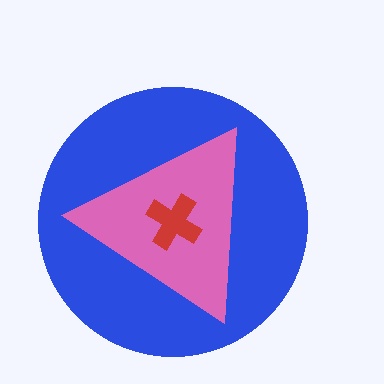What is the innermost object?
The red cross.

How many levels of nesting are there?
3.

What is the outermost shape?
The blue circle.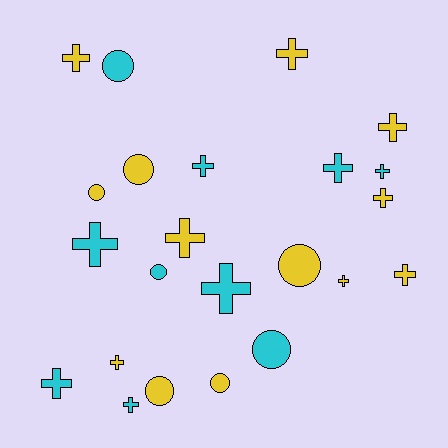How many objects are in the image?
There are 23 objects.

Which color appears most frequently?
Yellow, with 13 objects.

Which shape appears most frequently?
Cross, with 15 objects.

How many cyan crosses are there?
There are 7 cyan crosses.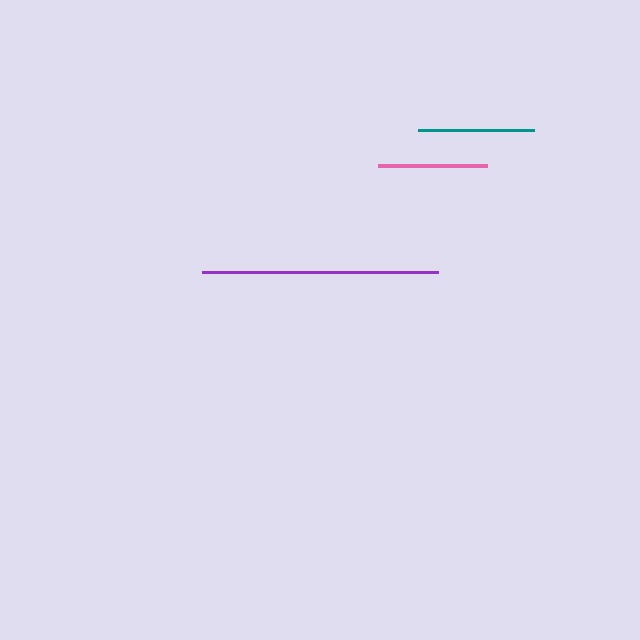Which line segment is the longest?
The purple line is the longest at approximately 236 pixels.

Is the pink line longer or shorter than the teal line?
The teal line is longer than the pink line.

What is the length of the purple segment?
The purple segment is approximately 236 pixels long.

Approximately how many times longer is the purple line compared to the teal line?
The purple line is approximately 2.1 times the length of the teal line.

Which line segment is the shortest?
The pink line is the shortest at approximately 109 pixels.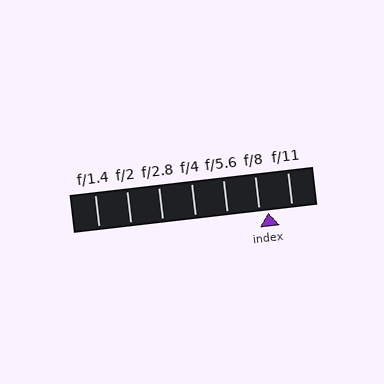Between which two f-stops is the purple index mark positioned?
The index mark is between f/8 and f/11.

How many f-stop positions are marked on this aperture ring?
There are 7 f-stop positions marked.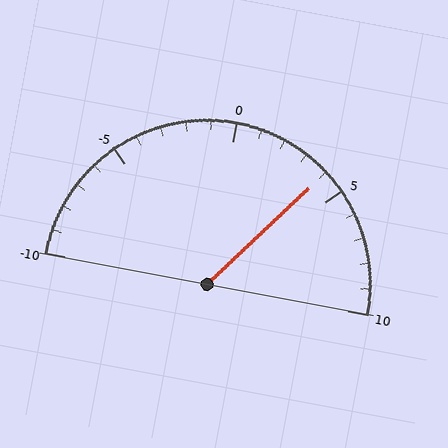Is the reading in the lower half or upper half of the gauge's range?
The reading is in the upper half of the range (-10 to 10).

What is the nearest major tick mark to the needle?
The nearest major tick mark is 5.